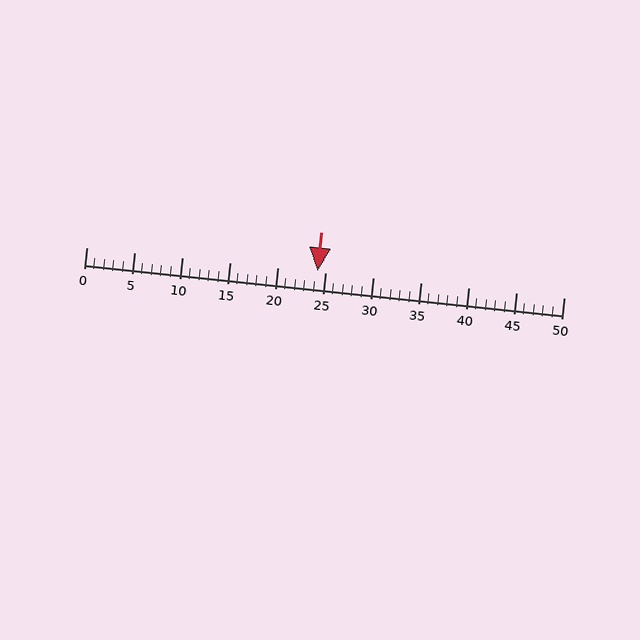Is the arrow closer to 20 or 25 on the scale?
The arrow is closer to 25.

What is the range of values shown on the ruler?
The ruler shows values from 0 to 50.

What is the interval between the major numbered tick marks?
The major tick marks are spaced 5 units apart.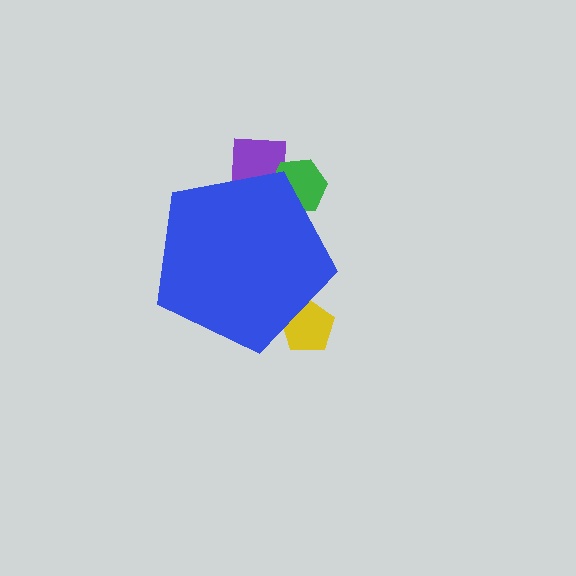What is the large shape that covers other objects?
A blue pentagon.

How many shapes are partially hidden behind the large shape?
3 shapes are partially hidden.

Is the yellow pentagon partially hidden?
Yes, the yellow pentagon is partially hidden behind the blue pentagon.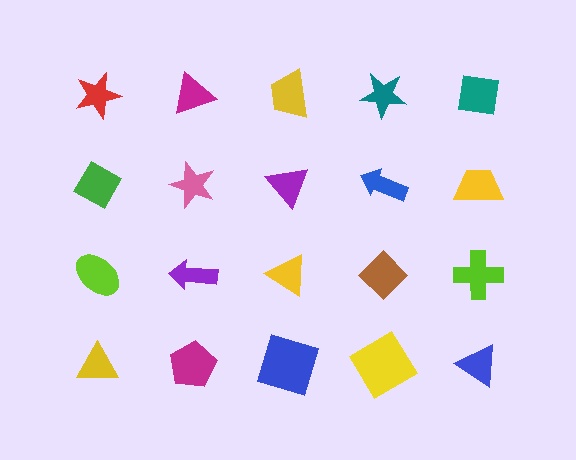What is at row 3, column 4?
A brown diamond.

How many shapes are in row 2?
5 shapes.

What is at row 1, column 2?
A magenta triangle.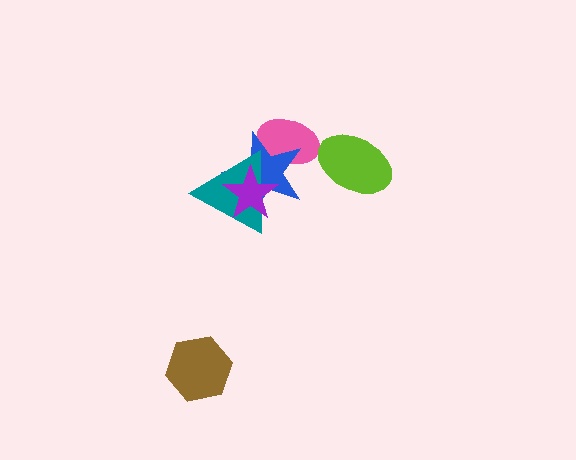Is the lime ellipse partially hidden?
No, no other shape covers it.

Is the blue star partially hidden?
Yes, it is partially covered by another shape.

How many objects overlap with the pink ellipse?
2 objects overlap with the pink ellipse.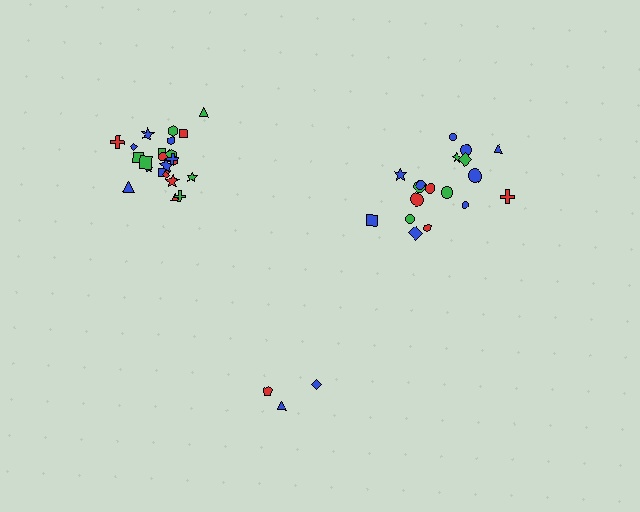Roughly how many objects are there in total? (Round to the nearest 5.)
Roughly 45 objects in total.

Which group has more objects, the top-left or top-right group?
The top-left group.